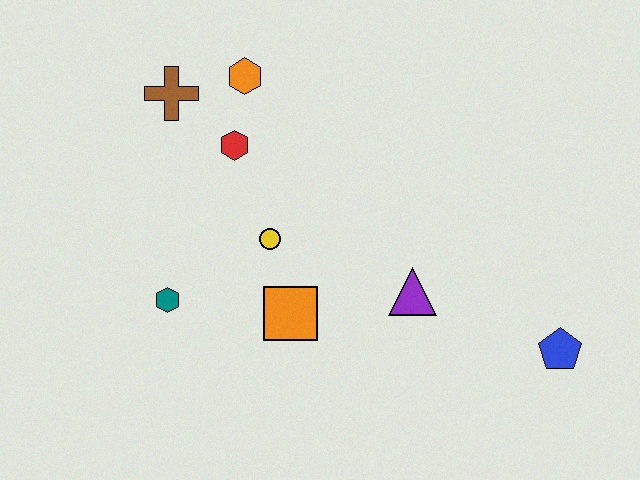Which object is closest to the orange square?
The yellow circle is closest to the orange square.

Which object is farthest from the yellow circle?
The blue pentagon is farthest from the yellow circle.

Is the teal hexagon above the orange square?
Yes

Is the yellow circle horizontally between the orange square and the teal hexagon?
Yes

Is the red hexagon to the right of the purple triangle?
No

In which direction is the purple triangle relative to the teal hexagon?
The purple triangle is to the right of the teal hexagon.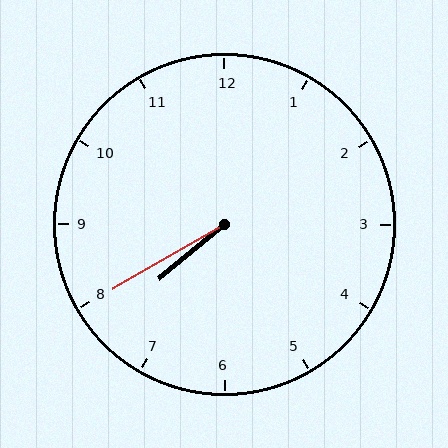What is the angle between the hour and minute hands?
Approximately 10 degrees.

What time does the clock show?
7:40.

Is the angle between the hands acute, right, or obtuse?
It is acute.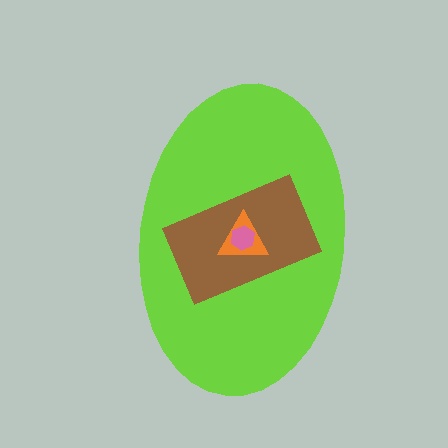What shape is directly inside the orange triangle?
The pink hexagon.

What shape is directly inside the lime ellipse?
The brown rectangle.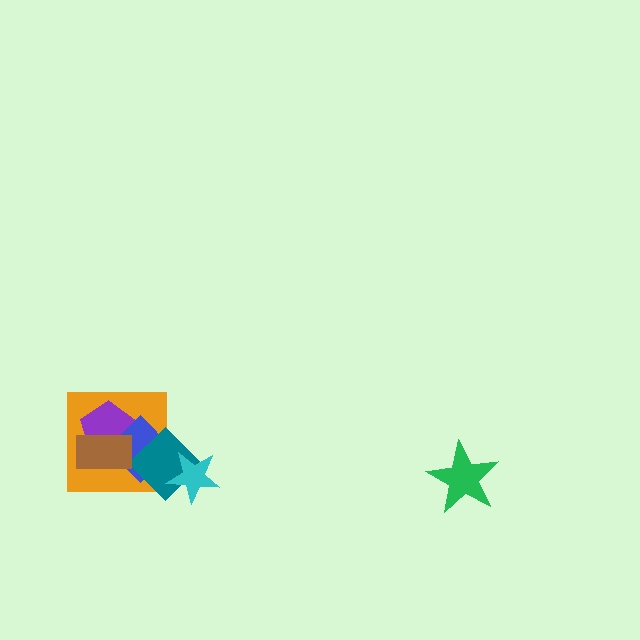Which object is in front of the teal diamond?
The cyan star is in front of the teal diamond.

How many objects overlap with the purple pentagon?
3 objects overlap with the purple pentagon.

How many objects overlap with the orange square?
4 objects overlap with the orange square.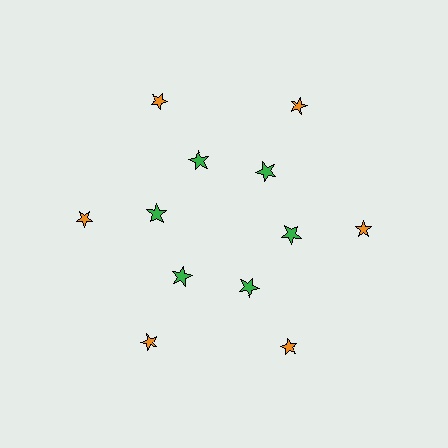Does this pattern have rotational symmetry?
Yes, this pattern has 6-fold rotational symmetry. It looks the same after rotating 60 degrees around the center.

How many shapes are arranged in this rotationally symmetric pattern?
There are 12 shapes, arranged in 6 groups of 2.